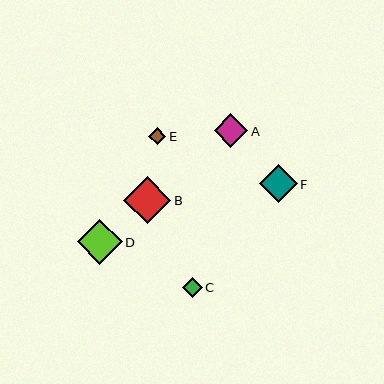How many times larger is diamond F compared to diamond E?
Diamond F is approximately 2.2 times the size of diamond E.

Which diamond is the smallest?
Diamond E is the smallest with a size of approximately 17 pixels.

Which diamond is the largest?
Diamond B is the largest with a size of approximately 47 pixels.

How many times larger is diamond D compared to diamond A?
Diamond D is approximately 1.3 times the size of diamond A.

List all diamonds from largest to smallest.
From largest to smallest: B, D, F, A, C, E.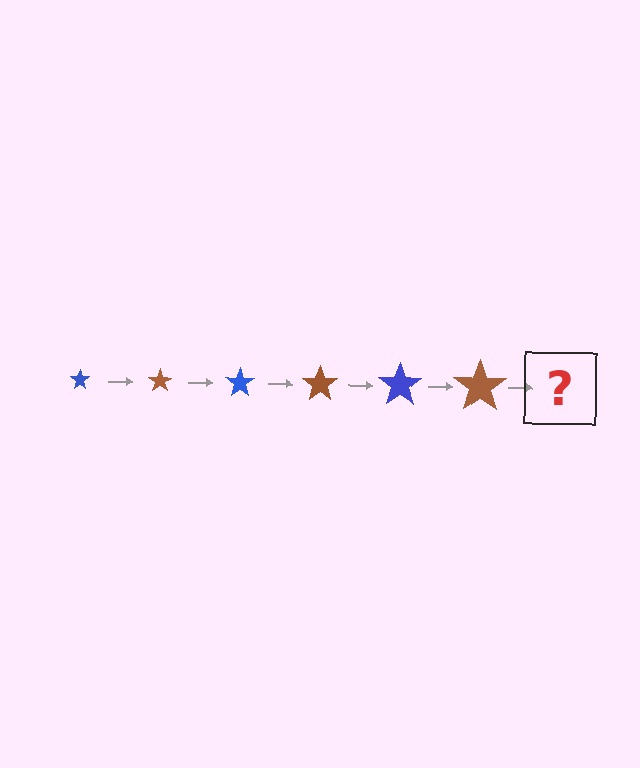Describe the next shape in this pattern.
It should be a blue star, larger than the previous one.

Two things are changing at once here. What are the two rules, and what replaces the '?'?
The two rules are that the star grows larger each step and the color cycles through blue and brown. The '?' should be a blue star, larger than the previous one.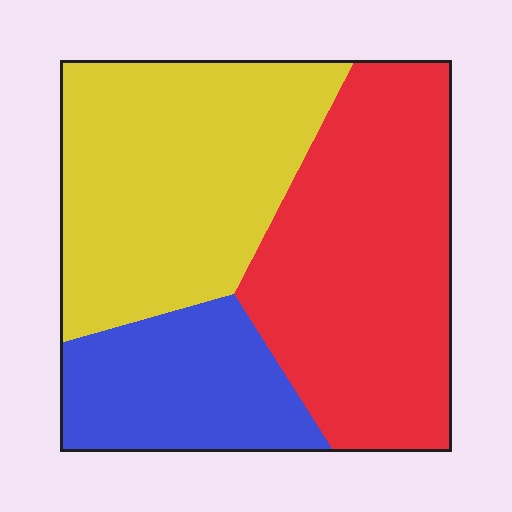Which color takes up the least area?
Blue, at roughly 20%.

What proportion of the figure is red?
Red takes up about two fifths (2/5) of the figure.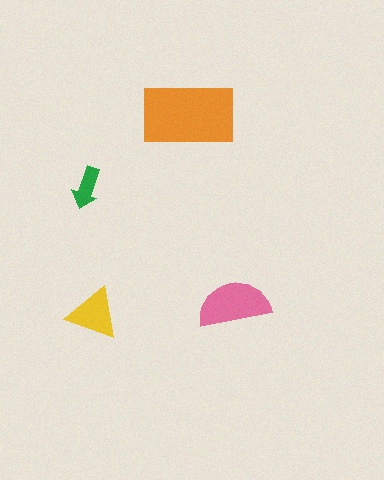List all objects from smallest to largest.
The green arrow, the yellow triangle, the pink semicircle, the orange rectangle.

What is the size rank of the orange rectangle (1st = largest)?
1st.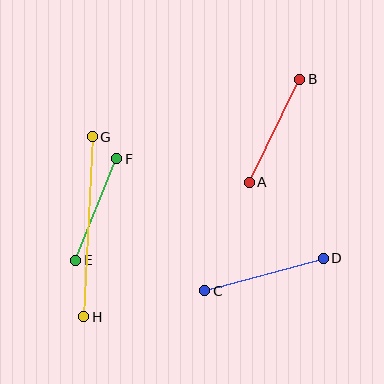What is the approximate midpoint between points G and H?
The midpoint is at approximately (88, 227) pixels.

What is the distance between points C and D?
The distance is approximately 123 pixels.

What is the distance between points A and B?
The distance is approximately 115 pixels.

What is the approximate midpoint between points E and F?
The midpoint is at approximately (96, 209) pixels.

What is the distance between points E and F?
The distance is approximately 110 pixels.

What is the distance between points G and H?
The distance is approximately 180 pixels.